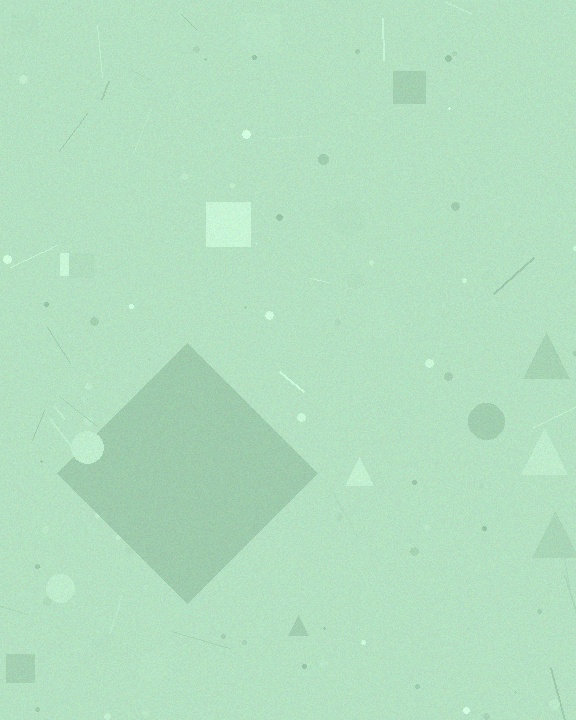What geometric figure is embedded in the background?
A diamond is embedded in the background.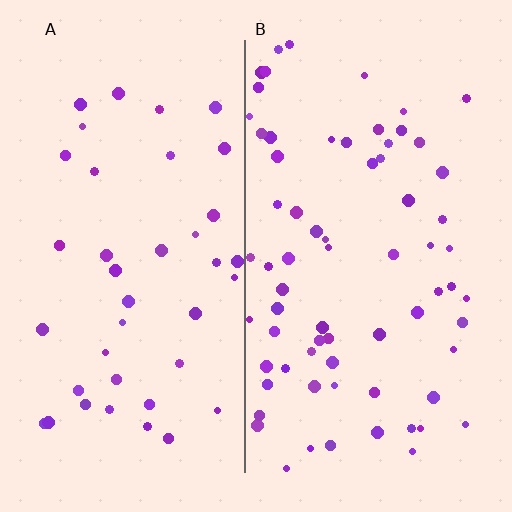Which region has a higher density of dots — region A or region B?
B (the right).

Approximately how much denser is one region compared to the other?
Approximately 1.8× — region B over region A.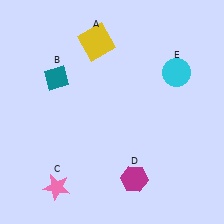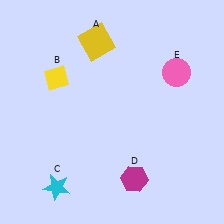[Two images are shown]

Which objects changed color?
B changed from teal to yellow. C changed from pink to cyan. E changed from cyan to pink.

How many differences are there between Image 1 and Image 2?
There are 3 differences between the two images.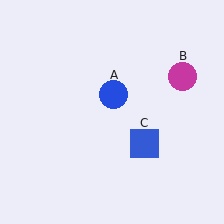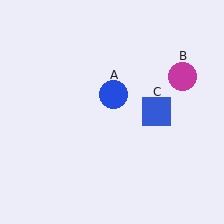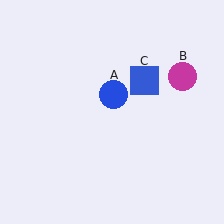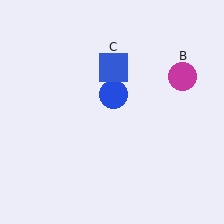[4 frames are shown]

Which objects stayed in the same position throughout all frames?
Blue circle (object A) and magenta circle (object B) remained stationary.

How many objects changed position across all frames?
1 object changed position: blue square (object C).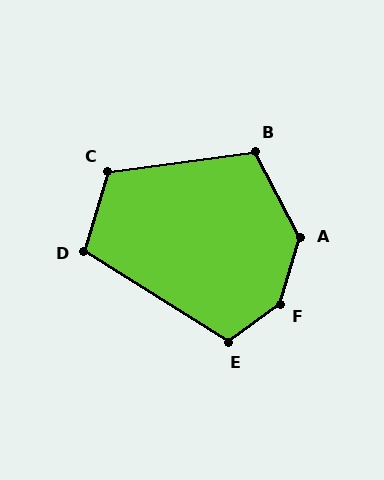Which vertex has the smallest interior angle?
D, at approximately 106 degrees.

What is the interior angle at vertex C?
Approximately 114 degrees (obtuse).